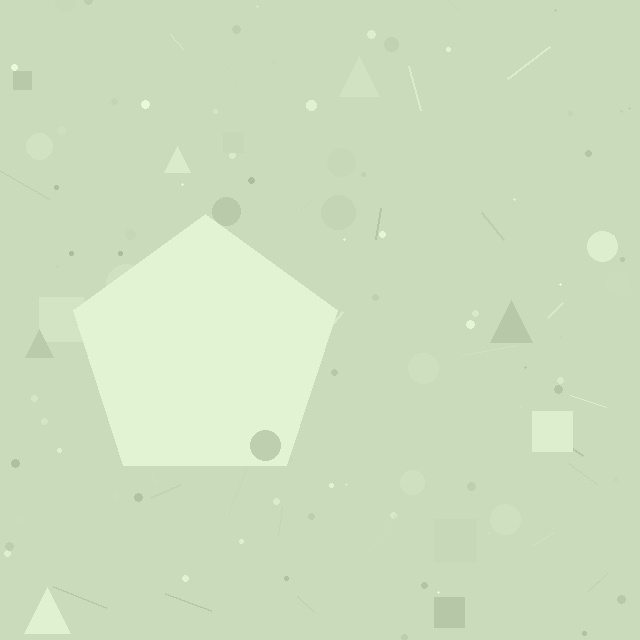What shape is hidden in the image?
A pentagon is hidden in the image.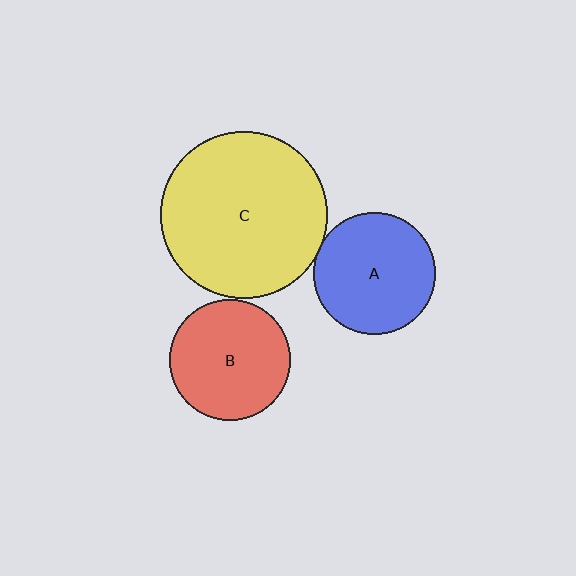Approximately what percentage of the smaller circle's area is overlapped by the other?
Approximately 5%.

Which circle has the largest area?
Circle C (yellow).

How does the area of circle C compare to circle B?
Approximately 1.9 times.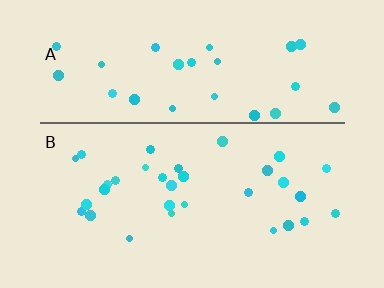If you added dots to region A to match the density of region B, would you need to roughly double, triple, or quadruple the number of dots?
Approximately double.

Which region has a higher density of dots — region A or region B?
B (the bottom).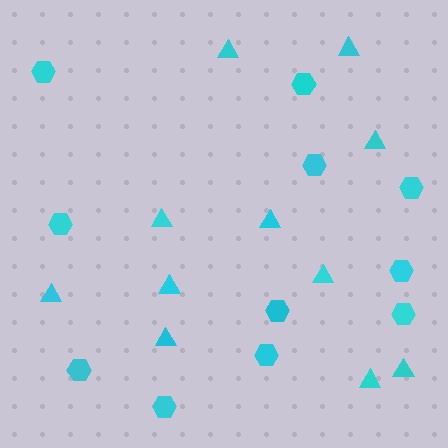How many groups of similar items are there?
There are 2 groups: one group of triangles (11) and one group of hexagons (11).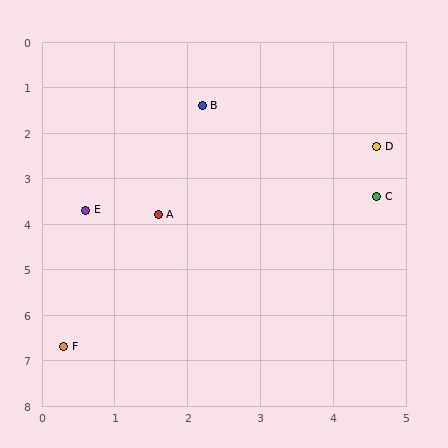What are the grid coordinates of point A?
Point A is at approximately (1.6, 3.8).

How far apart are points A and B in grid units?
Points A and B are about 2.5 grid units apart.